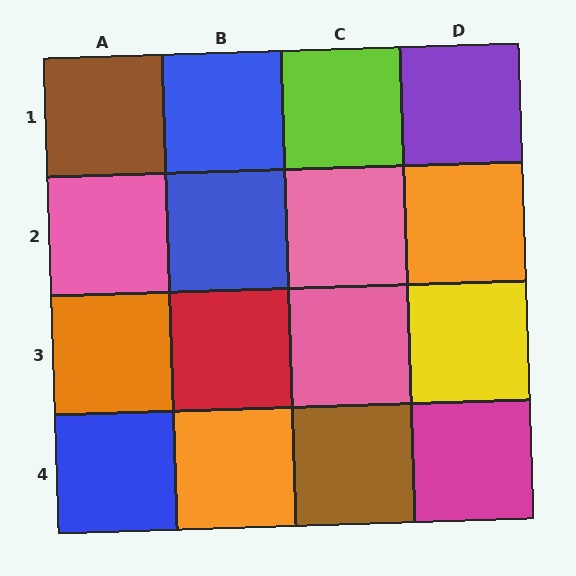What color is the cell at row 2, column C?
Pink.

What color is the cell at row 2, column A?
Pink.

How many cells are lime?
1 cell is lime.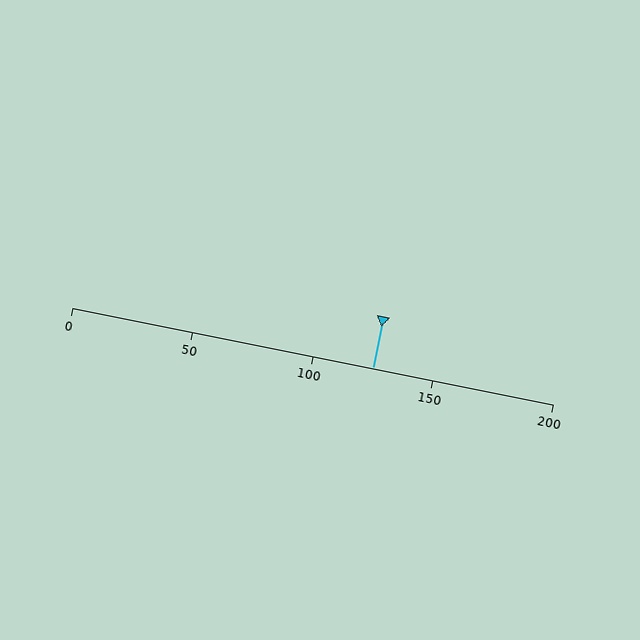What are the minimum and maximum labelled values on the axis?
The axis runs from 0 to 200.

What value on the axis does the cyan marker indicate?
The marker indicates approximately 125.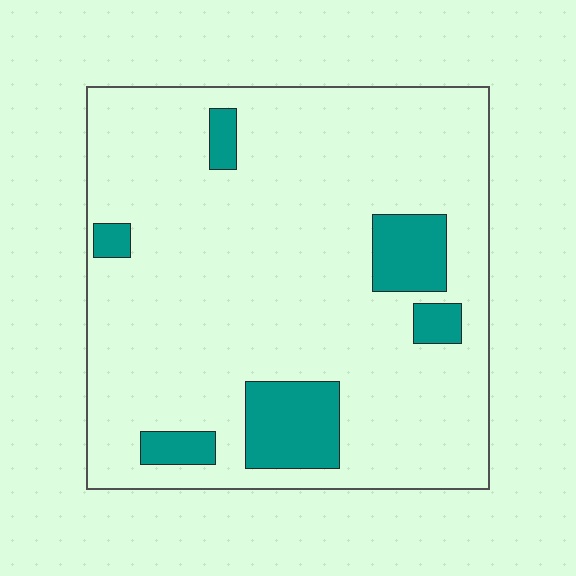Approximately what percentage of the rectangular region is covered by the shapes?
Approximately 15%.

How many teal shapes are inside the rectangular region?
6.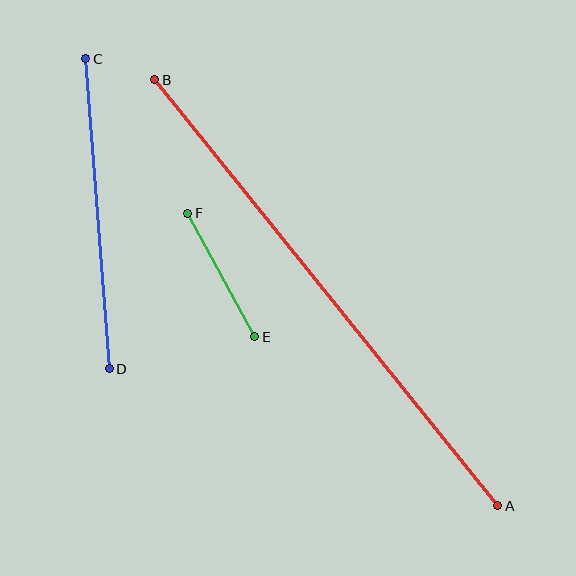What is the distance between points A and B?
The distance is approximately 547 pixels.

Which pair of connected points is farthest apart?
Points A and B are farthest apart.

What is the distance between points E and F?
The distance is approximately 140 pixels.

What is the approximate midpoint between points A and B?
The midpoint is at approximately (326, 293) pixels.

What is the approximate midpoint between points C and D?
The midpoint is at approximately (97, 214) pixels.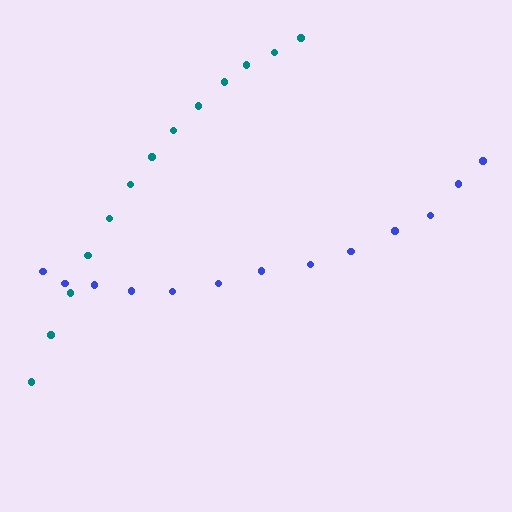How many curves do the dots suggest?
There are 2 distinct paths.